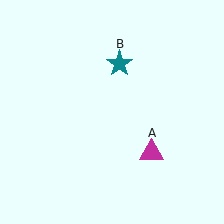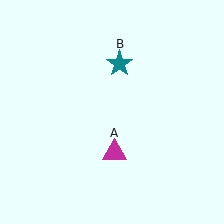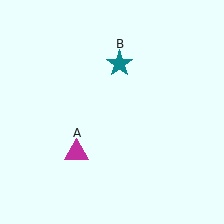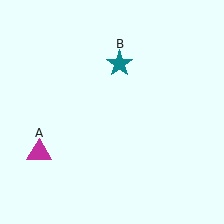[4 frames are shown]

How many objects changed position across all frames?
1 object changed position: magenta triangle (object A).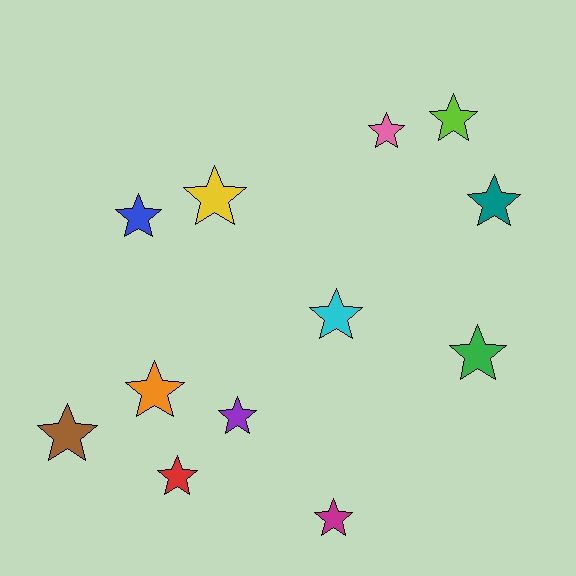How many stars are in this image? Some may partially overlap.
There are 12 stars.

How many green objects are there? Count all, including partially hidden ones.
There is 1 green object.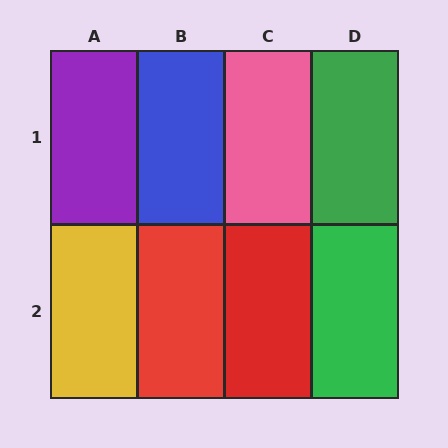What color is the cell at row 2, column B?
Red.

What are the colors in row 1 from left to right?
Purple, blue, pink, green.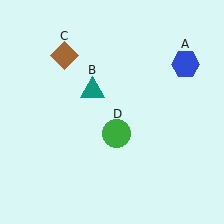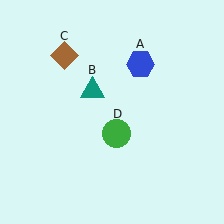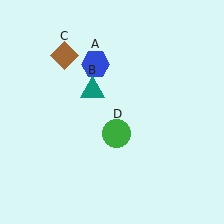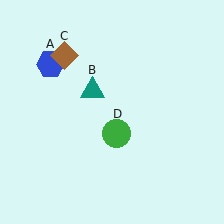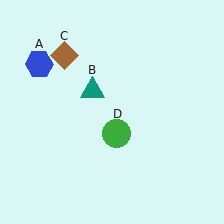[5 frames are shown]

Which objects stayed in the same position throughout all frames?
Teal triangle (object B) and brown diamond (object C) and green circle (object D) remained stationary.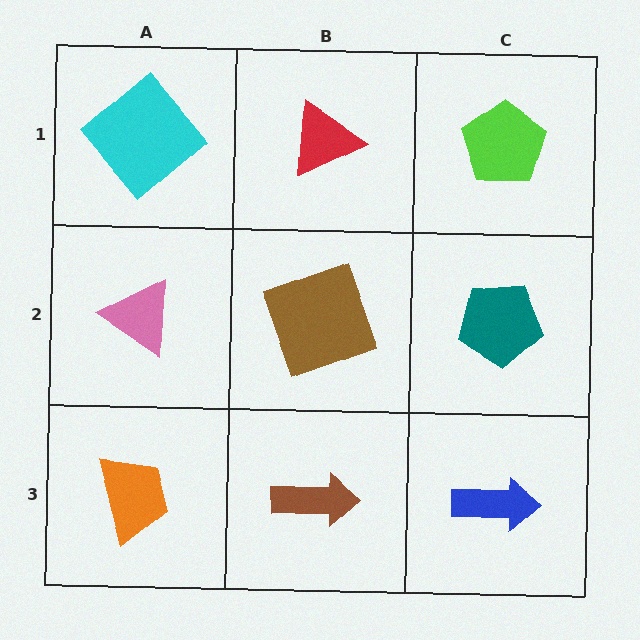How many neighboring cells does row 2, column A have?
3.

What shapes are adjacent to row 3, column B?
A brown square (row 2, column B), an orange trapezoid (row 3, column A), a blue arrow (row 3, column C).